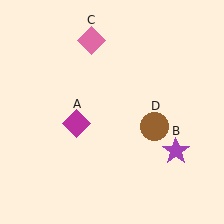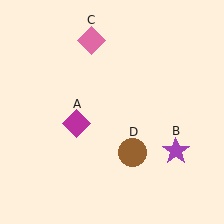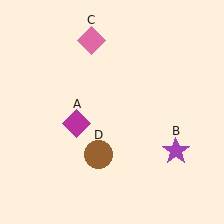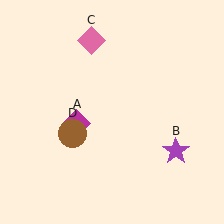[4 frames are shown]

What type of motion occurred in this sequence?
The brown circle (object D) rotated clockwise around the center of the scene.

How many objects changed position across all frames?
1 object changed position: brown circle (object D).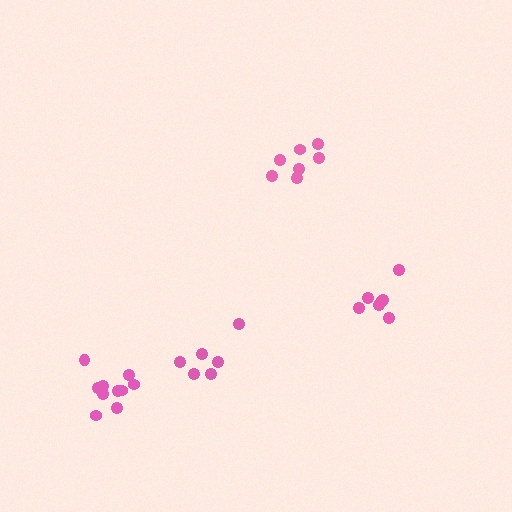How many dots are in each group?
Group 1: 6 dots, Group 2: 7 dots, Group 3: 10 dots, Group 4: 7 dots (30 total).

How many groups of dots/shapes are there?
There are 4 groups.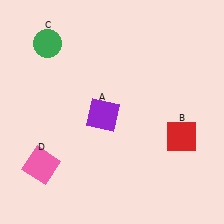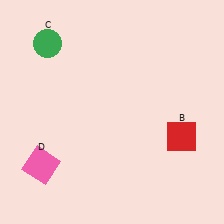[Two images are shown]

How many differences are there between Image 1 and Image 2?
There is 1 difference between the two images.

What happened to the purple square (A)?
The purple square (A) was removed in Image 2. It was in the bottom-left area of Image 1.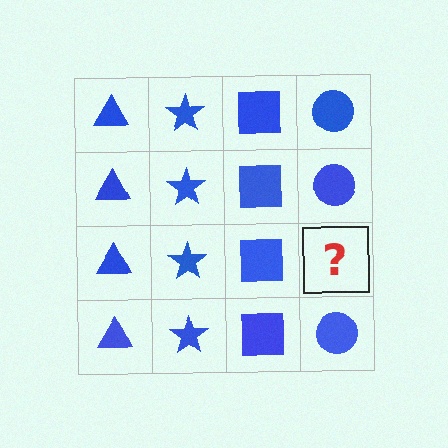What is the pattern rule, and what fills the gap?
The rule is that each column has a consistent shape. The gap should be filled with a blue circle.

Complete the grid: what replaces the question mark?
The question mark should be replaced with a blue circle.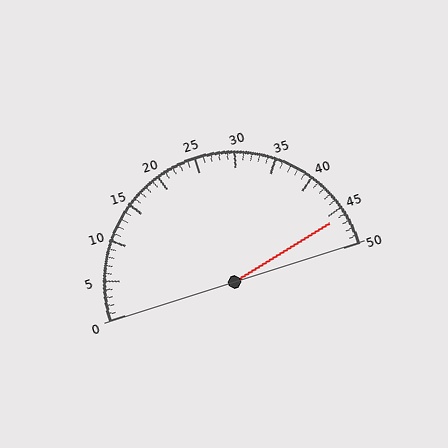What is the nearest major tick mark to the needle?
The nearest major tick mark is 45.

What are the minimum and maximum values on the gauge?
The gauge ranges from 0 to 50.